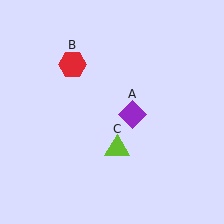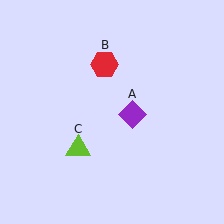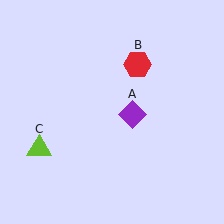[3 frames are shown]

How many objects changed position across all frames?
2 objects changed position: red hexagon (object B), lime triangle (object C).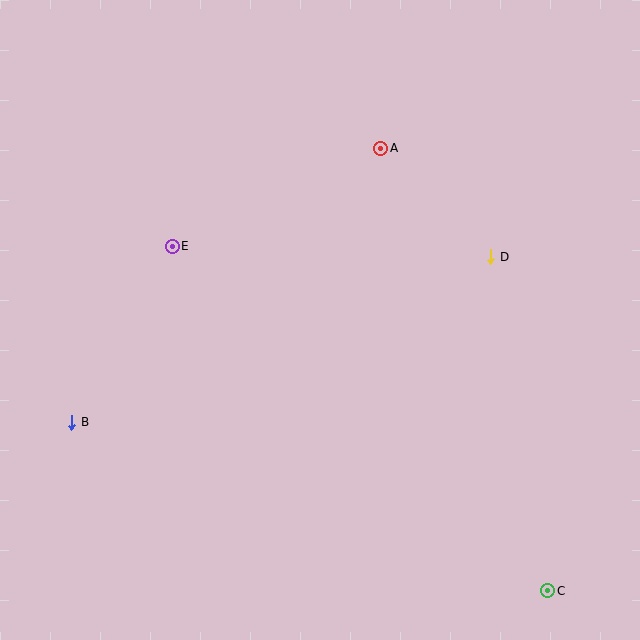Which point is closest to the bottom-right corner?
Point C is closest to the bottom-right corner.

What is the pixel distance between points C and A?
The distance between C and A is 473 pixels.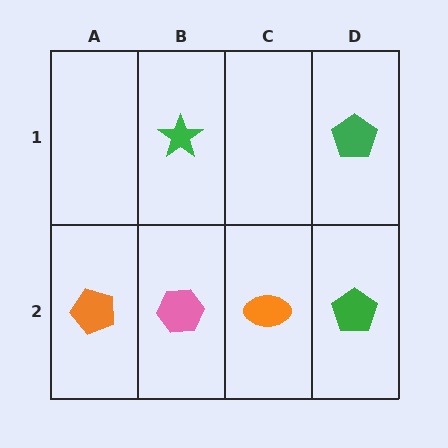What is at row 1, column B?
A green star.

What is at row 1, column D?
A green pentagon.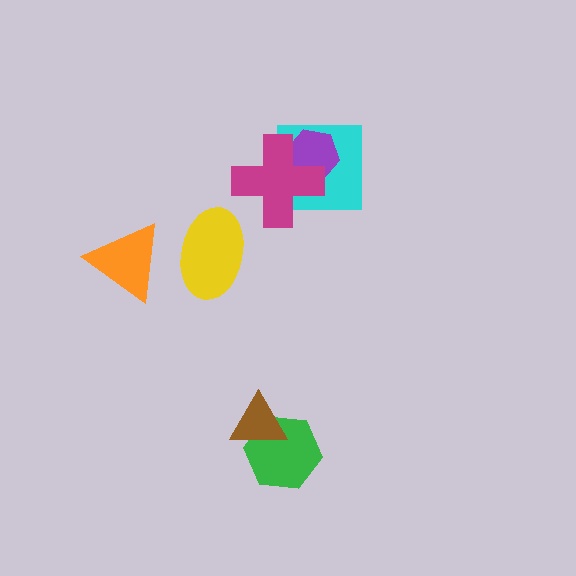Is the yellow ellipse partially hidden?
No, no other shape covers it.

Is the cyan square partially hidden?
Yes, it is partially covered by another shape.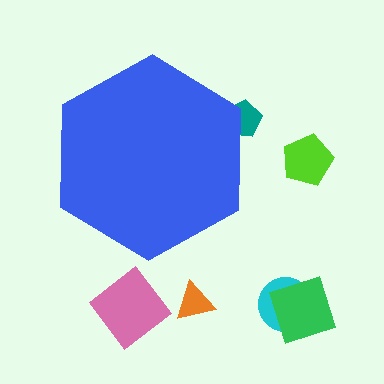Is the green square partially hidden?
No, the green square is fully visible.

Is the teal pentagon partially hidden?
Yes, the teal pentagon is partially hidden behind the blue hexagon.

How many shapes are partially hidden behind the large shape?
1 shape is partially hidden.